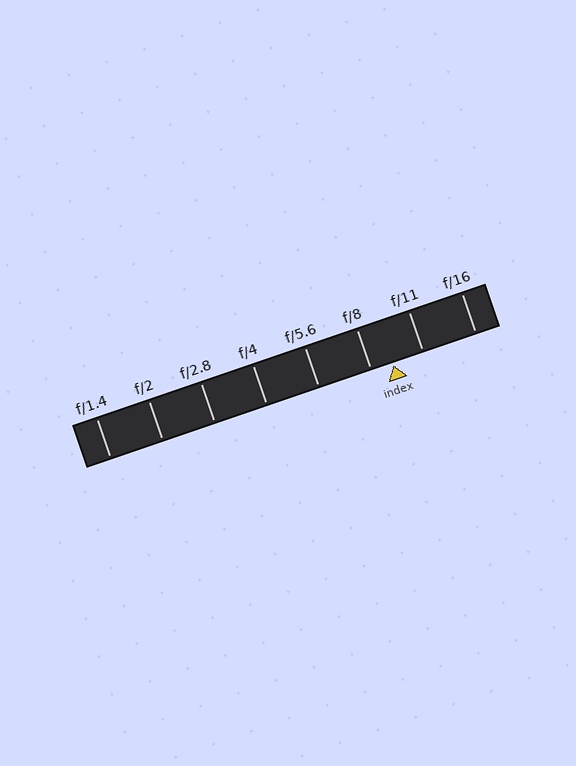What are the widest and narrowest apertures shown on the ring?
The widest aperture shown is f/1.4 and the narrowest is f/16.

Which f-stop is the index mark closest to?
The index mark is closest to f/8.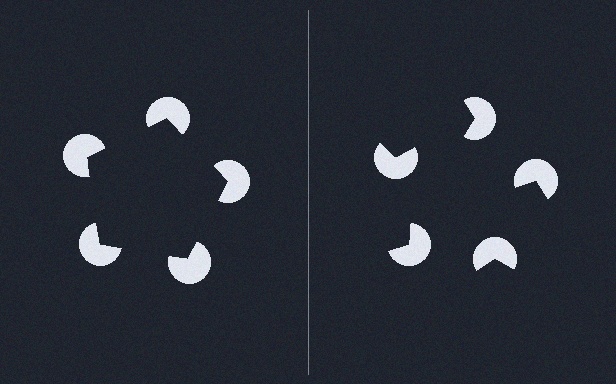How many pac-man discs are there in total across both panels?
10 — 5 on each side.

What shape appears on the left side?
An illusory pentagon.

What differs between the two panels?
The pac-man discs are positioned identically on both sides; only the wedge orientations differ. On the left they align to a pentagon; on the right they are misaligned.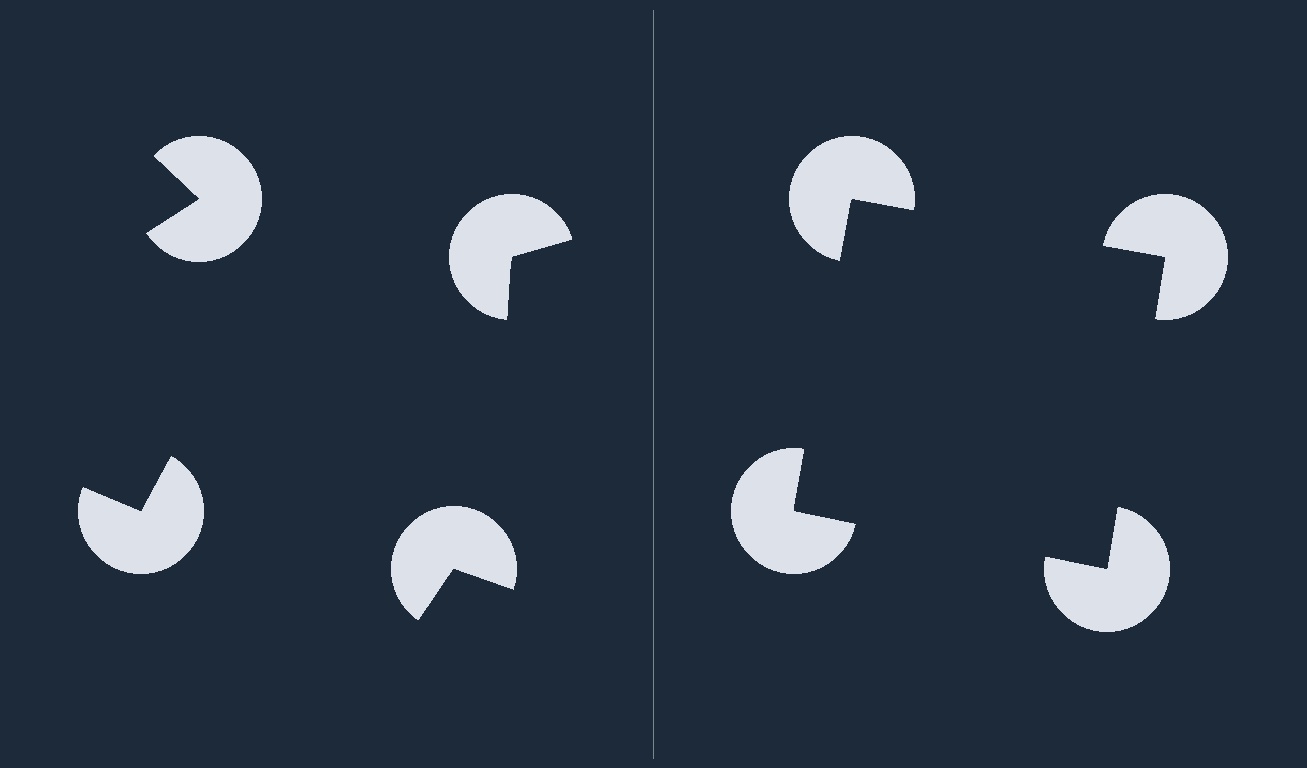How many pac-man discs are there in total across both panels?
8 — 4 on each side.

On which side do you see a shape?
An illusory square appears on the right side. On the left side the wedge cuts are rotated, so no coherent shape forms.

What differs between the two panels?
The pac-man discs are positioned identically on both sides; only the wedge orientations differ. On the right they align to a square; on the left they are misaligned.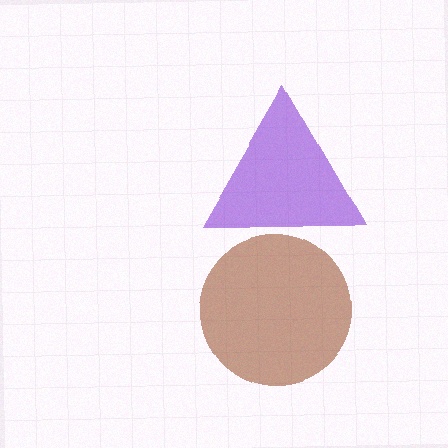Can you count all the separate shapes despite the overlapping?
Yes, there are 2 separate shapes.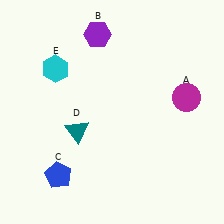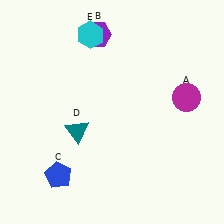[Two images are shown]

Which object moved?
The cyan hexagon (E) moved right.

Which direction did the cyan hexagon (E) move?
The cyan hexagon (E) moved right.